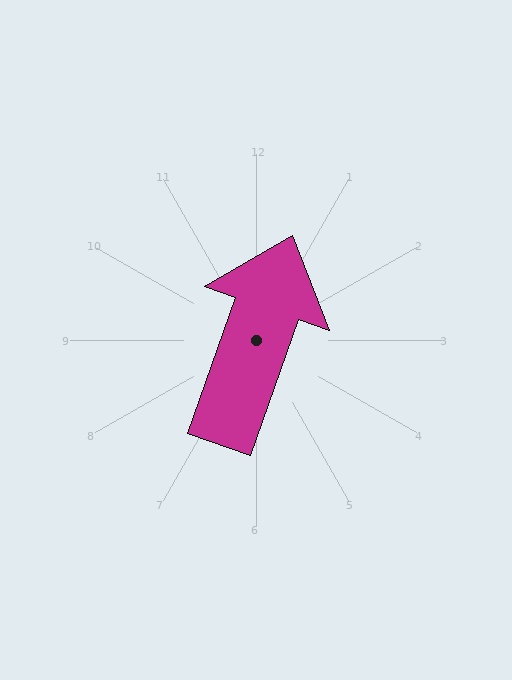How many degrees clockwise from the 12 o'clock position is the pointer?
Approximately 19 degrees.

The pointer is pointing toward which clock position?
Roughly 1 o'clock.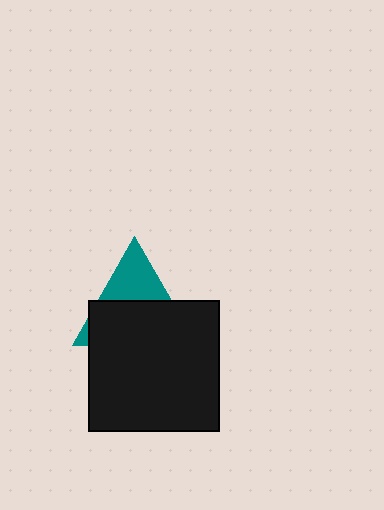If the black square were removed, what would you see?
You would see the complete teal triangle.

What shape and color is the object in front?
The object in front is a black square.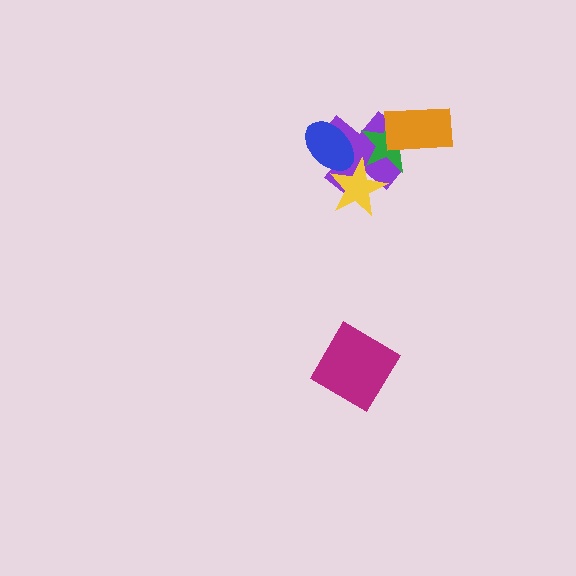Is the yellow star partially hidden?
Yes, it is partially covered by another shape.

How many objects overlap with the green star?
3 objects overlap with the green star.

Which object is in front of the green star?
The orange rectangle is in front of the green star.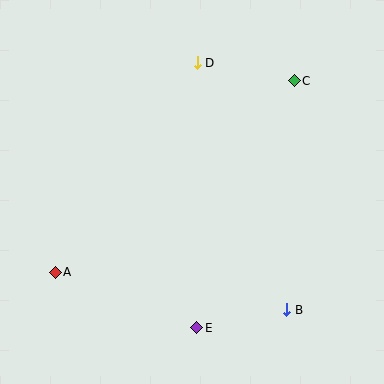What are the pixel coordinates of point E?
Point E is at (197, 328).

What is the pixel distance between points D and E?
The distance between D and E is 265 pixels.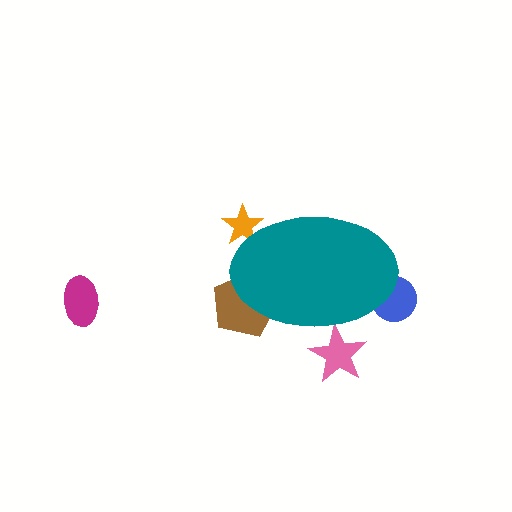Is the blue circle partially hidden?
Yes, the blue circle is partially hidden behind the teal ellipse.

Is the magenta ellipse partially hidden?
No, the magenta ellipse is fully visible.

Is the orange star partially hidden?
Yes, the orange star is partially hidden behind the teal ellipse.